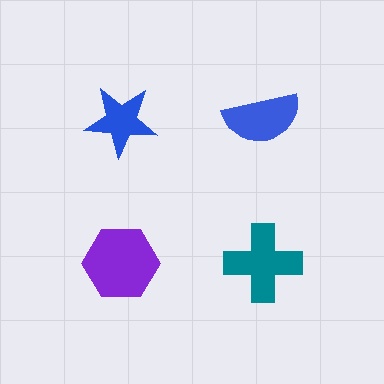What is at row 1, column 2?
A blue semicircle.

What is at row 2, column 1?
A purple hexagon.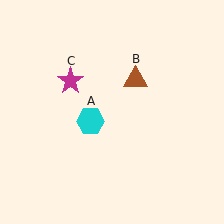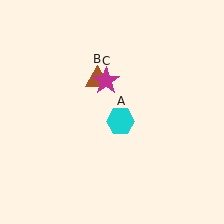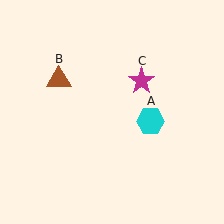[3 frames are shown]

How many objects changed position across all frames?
3 objects changed position: cyan hexagon (object A), brown triangle (object B), magenta star (object C).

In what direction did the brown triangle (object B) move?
The brown triangle (object B) moved left.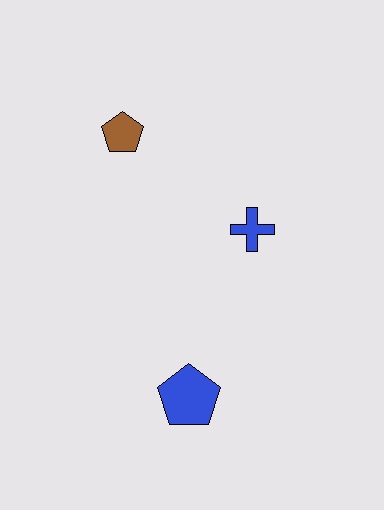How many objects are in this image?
There are 3 objects.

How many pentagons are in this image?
There are 2 pentagons.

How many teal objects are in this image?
There are no teal objects.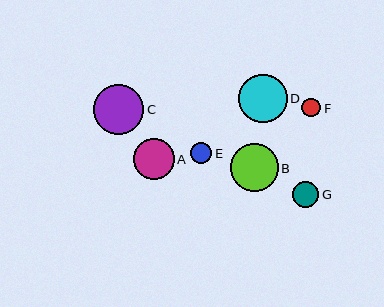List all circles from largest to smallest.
From largest to smallest: C, D, B, A, G, E, F.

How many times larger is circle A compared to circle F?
Circle A is approximately 2.2 times the size of circle F.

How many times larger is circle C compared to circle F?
Circle C is approximately 2.7 times the size of circle F.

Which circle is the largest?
Circle C is the largest with a size of approximately 50 pixels.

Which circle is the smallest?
Circle F is the smallest with a size of approximately 19 pixels.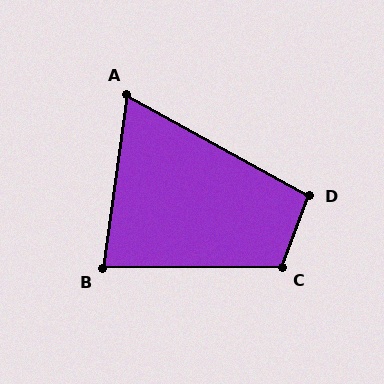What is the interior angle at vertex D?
Approximately 98 degrees (obtuse).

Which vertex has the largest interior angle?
C, at approximately 111 degrees.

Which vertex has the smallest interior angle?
A, at approximately 69 degrees.